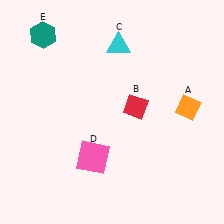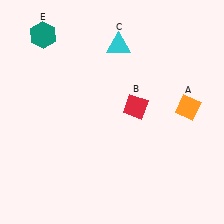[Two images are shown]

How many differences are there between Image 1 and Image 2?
There is 1 difference between the two images.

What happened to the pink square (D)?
The pink square (D) was removed in Image 2. It was in the bottom-left area of Image 1.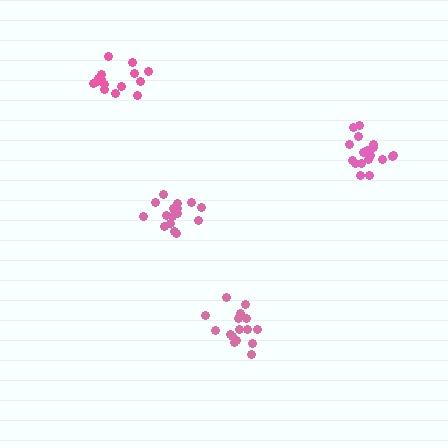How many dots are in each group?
Group 1: 16 dots, Group 2: 19 dots, Group 3: 15 dots, Group 4: 16 dots (66 total).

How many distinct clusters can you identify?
There are 4 distinct clusters.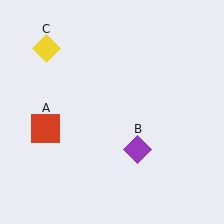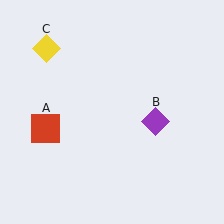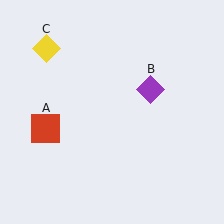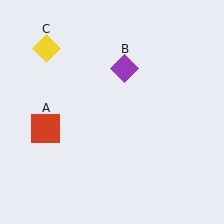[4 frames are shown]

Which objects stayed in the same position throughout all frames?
Red square (object A) and yellow diamond (object C) remained stationary.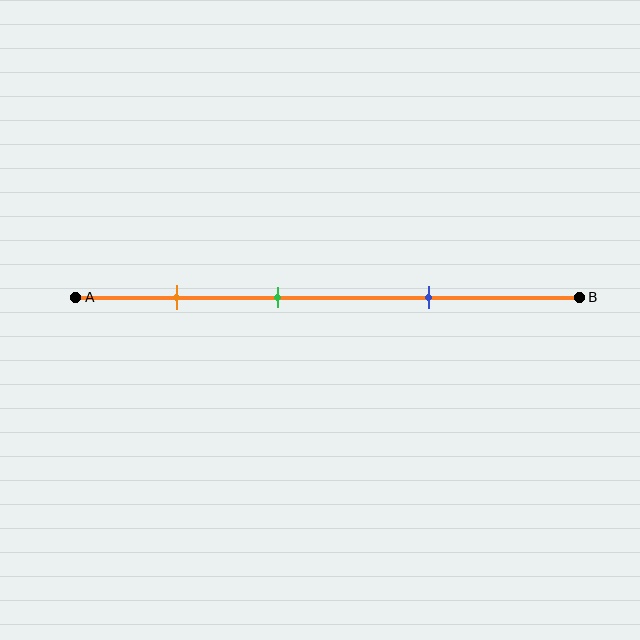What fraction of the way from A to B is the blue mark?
The blue mark is approximately 70% (0.7) of the way from A to B.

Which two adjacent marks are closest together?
The orange and green marks are the closest adjacent pair.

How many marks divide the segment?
There are 3 marks dividing the segment.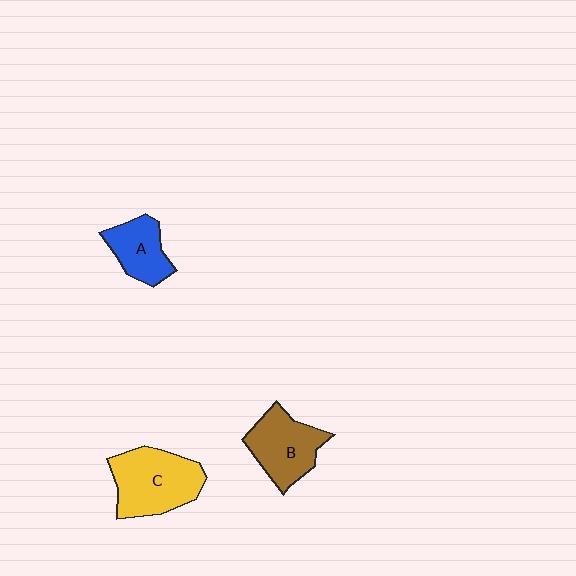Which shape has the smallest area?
Shape A (blue).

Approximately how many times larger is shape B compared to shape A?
Approximately 1.3 times.